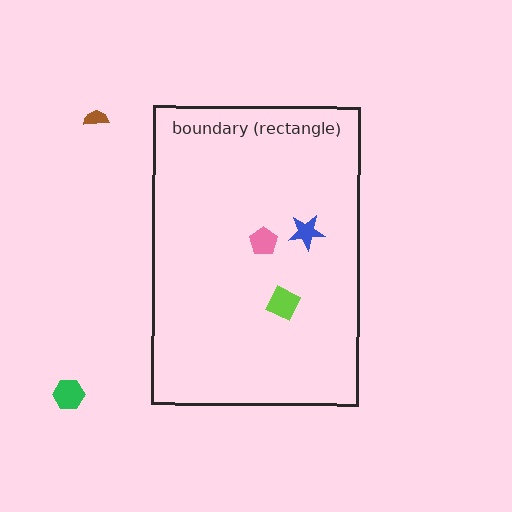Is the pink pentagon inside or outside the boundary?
Inside.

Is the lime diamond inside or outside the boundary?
Inside.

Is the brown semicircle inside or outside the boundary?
Outside.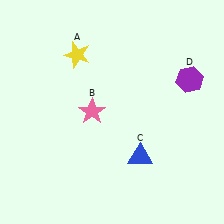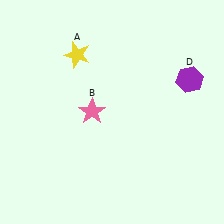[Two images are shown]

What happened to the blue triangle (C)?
The blue triangle (C) was removed in Image 2. It was in the bottom-right area of Image 1.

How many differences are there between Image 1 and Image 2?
There is 1 difference between the two images.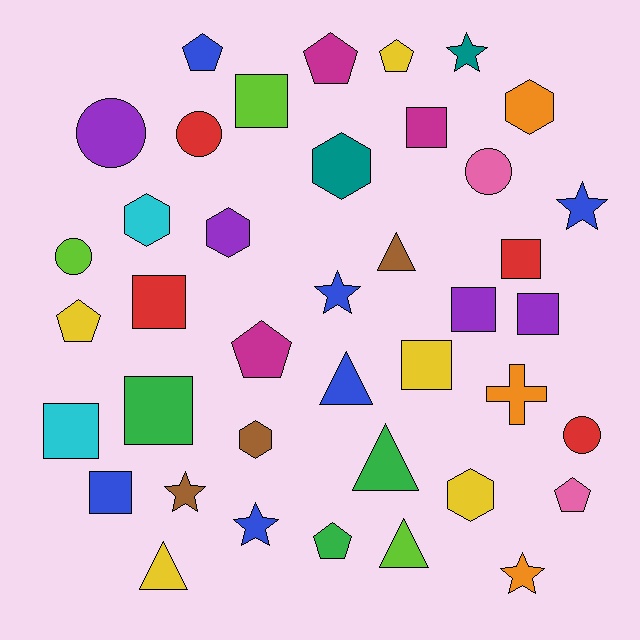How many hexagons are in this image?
There are 6 hexagons.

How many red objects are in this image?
There are 4 red objects.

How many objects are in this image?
There are 40 objects.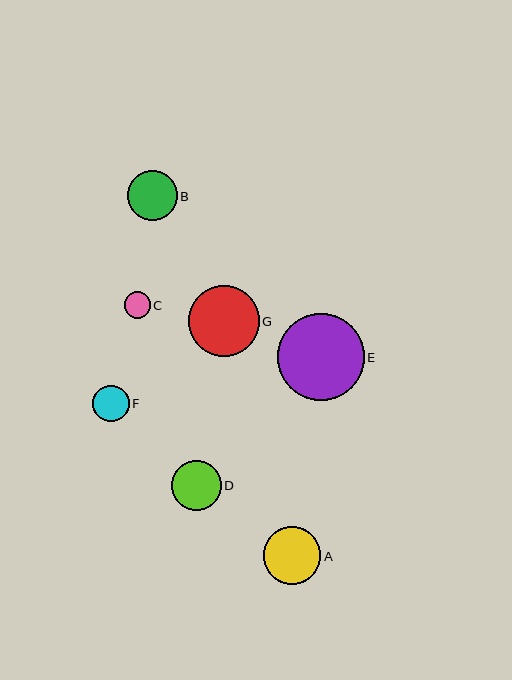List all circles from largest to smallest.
From largest to smallest: E, G, A, D, B, F, C.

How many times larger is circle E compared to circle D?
Circle E is approximately 1.7 times the size of circle D.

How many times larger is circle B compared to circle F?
Circle B is approximately 1.4 times the size of circle F.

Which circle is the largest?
Circle E is the largest with a size of approximately 87 pixels.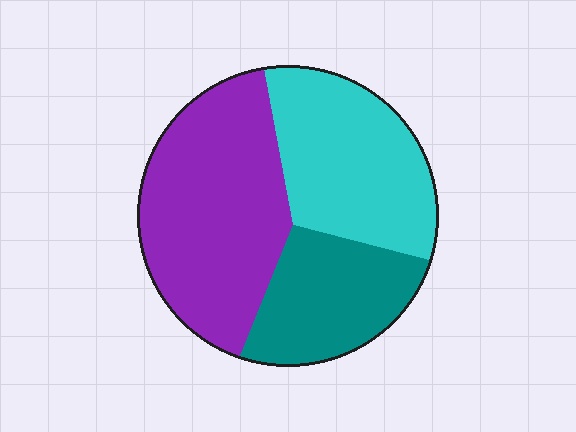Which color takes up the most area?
Purple, at roughly 45%.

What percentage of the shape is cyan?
Cyan takes up about one third (1/3) of the shape.